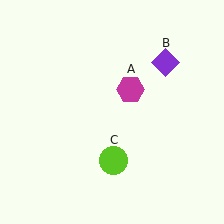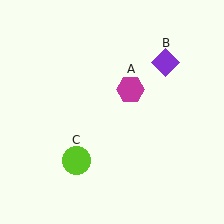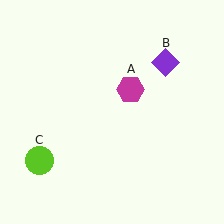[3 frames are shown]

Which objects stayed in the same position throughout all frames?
Magenta hexagon (object A) and purple diamond (object B) remained stationary.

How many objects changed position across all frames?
1 object changed position: lime circle (object C).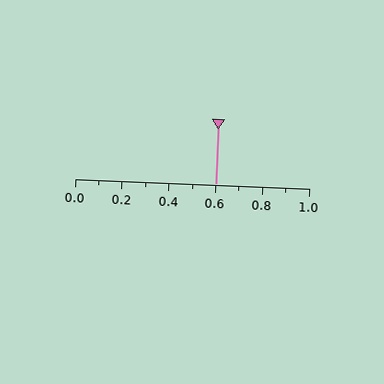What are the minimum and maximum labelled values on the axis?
The axis runs from 0.0 to 1.0.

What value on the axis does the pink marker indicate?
The marker indicates approximately 0.6.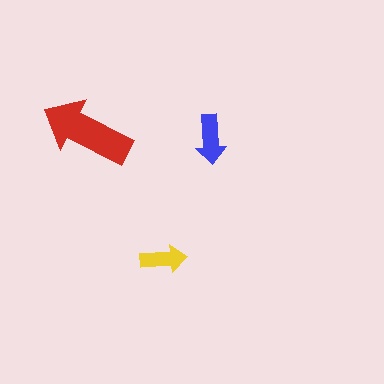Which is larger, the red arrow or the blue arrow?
The red one.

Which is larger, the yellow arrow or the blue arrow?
The blue one.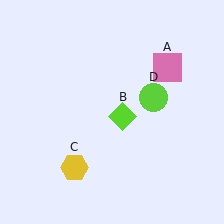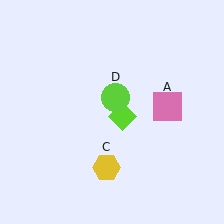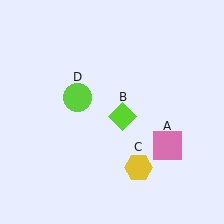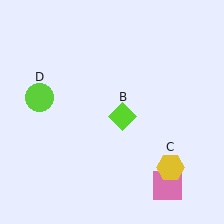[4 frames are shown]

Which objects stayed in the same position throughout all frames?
Lime diamond (object B) remained stationary.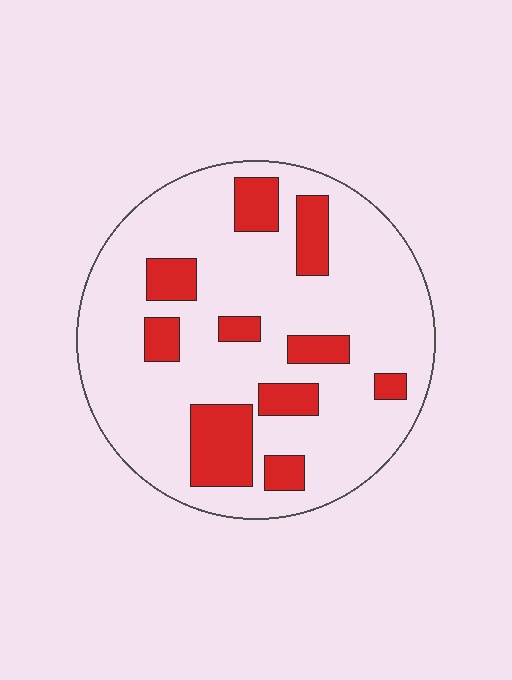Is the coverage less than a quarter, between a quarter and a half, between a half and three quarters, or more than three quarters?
Less than a quarter.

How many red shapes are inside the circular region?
10.